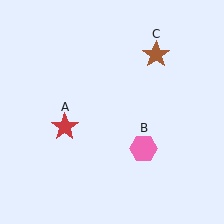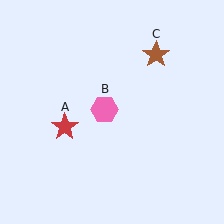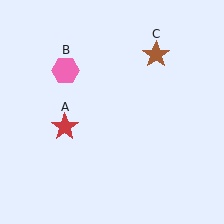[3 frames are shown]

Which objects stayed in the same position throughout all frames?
Red star (object A) and brown star (object C) remained stationary.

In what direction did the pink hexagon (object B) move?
The pink hexagon (object B) moved up and to the left.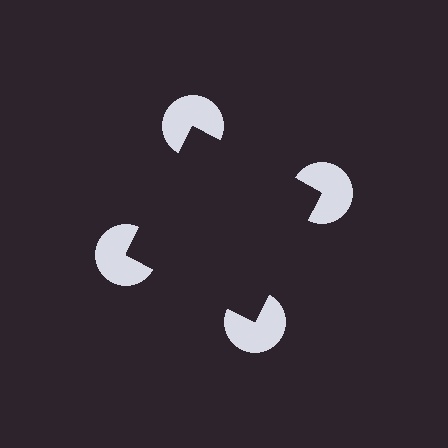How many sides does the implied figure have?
4 sides.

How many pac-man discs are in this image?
There are 4 — one at each vertex of the illusory square.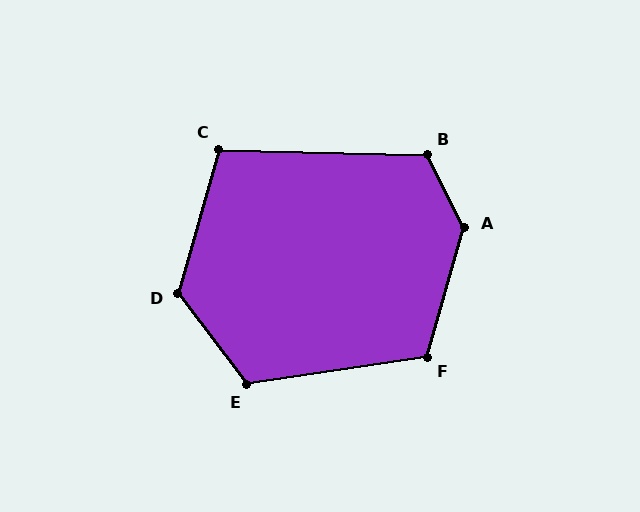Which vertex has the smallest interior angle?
C, at approximately 104 degrees.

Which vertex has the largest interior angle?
A, at approximately 137 degrees.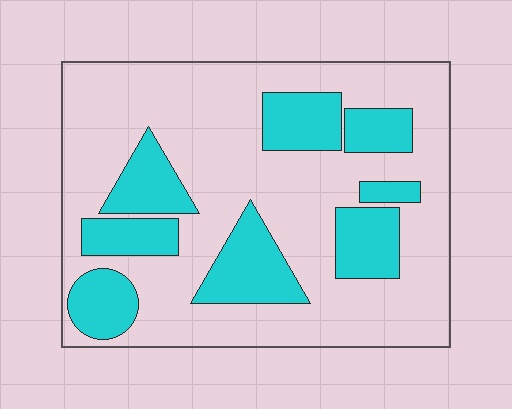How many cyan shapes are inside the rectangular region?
8.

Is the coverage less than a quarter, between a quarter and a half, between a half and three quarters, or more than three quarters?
Between a quarter and a half.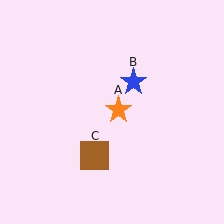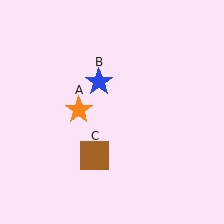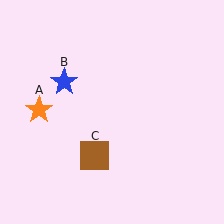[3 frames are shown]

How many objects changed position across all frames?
2 objects changed position: orange star (object A), blue star (object B).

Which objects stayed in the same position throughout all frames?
Brown square (object C) remained stationary.